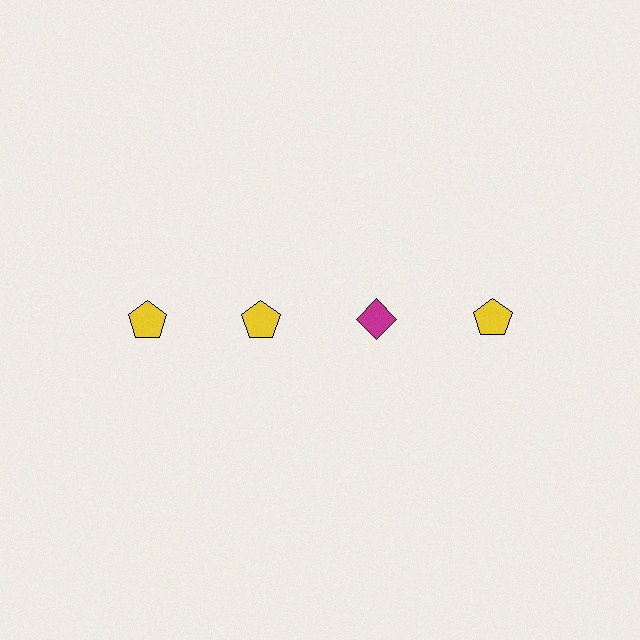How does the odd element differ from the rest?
It differs in both color (magenta instead of yellow) and shape (diamond instead of pentagon).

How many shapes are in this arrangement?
There are 4 shapes arranged in a grid pattern.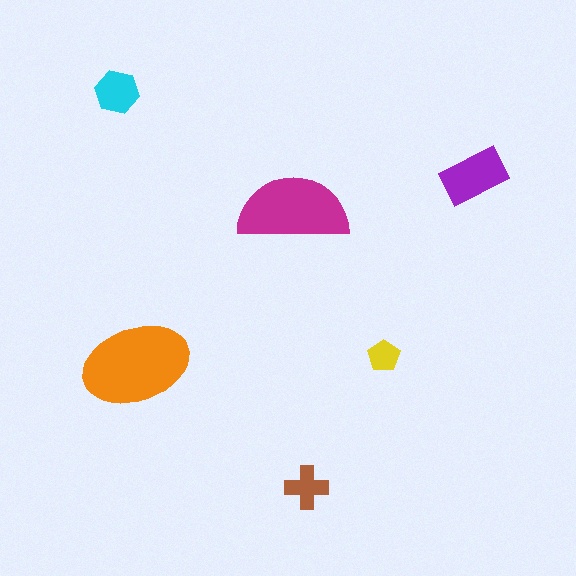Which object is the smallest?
The yellow pentagon.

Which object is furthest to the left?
The cyan hexagon is leftmost.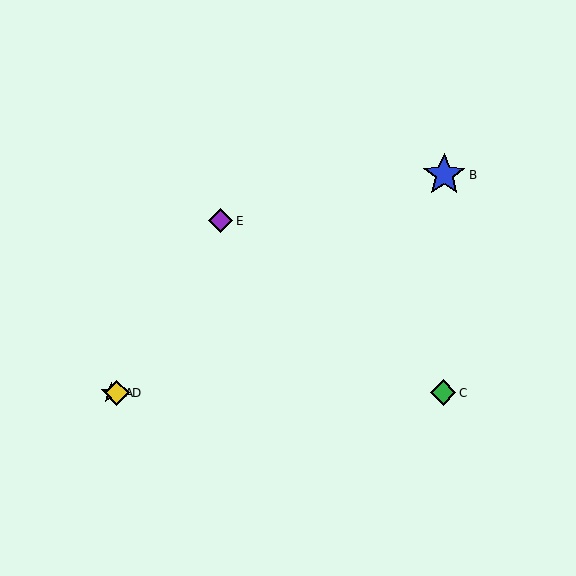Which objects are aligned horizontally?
Objects A, C, D are aligned horizontally.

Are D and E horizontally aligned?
No, D is at y≈393 and E is at y≈221.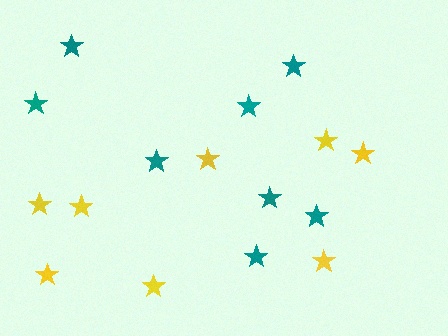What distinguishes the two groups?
There are 2 groups: one group of teal stars (8) and one group of yellow stars (8).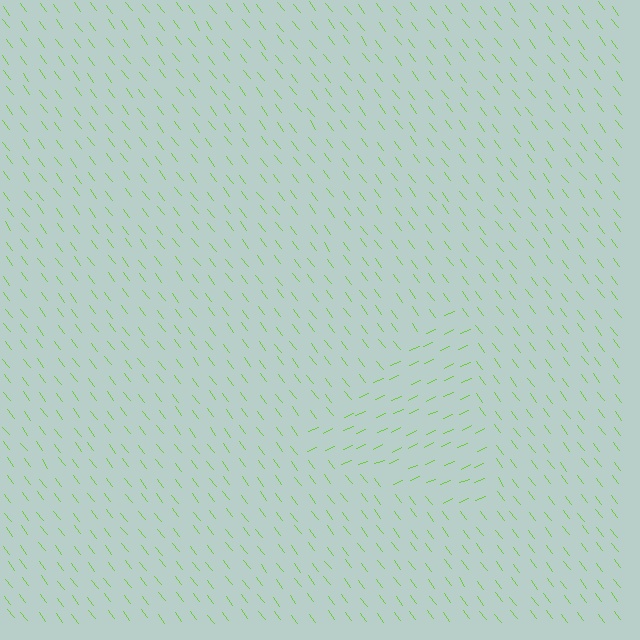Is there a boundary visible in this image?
Yes, there is a texture boundary formed by a change in line orientation.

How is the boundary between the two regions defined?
The boundary is defined purely by a change in line orientation (approximately 77 degrees difference). All lines are the same color and thickness.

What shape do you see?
I see a triangle.